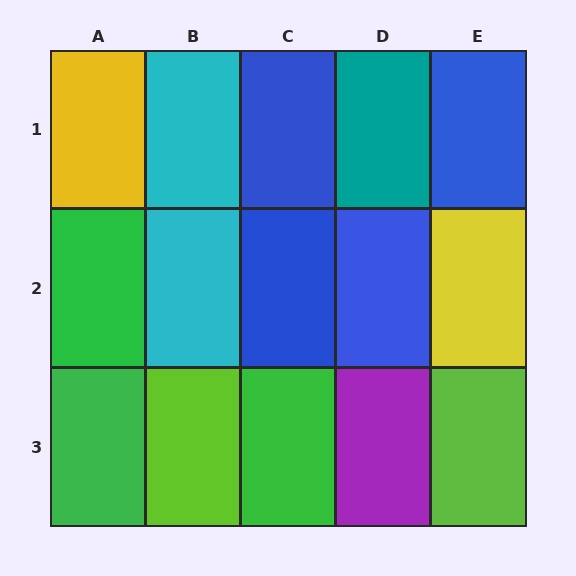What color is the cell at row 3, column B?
Lime.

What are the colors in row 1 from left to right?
Yellow, cyan, blue, teal, blue.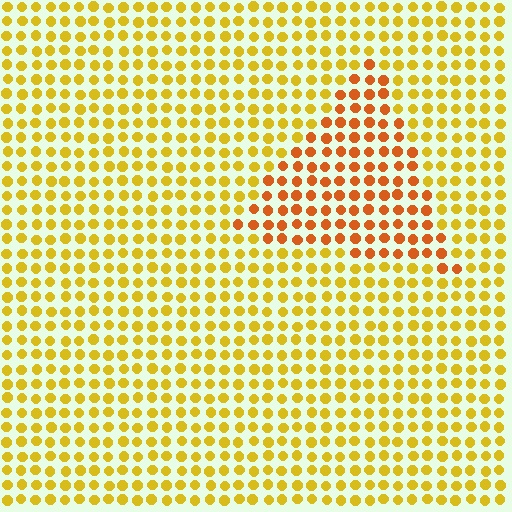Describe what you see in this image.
The image is filled with small yellow elements in a uniform arrangement. A triangle-shaped region is visible where the elements are tinted to a slightly different hue, forming a subtle color boundary.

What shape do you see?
I see a triangle.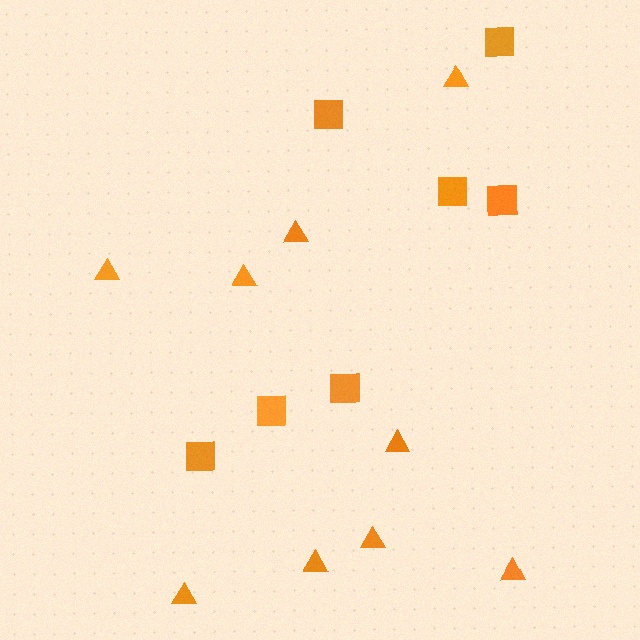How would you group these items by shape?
There are 2 groups: one group of triangles (9) and one group of squares (7).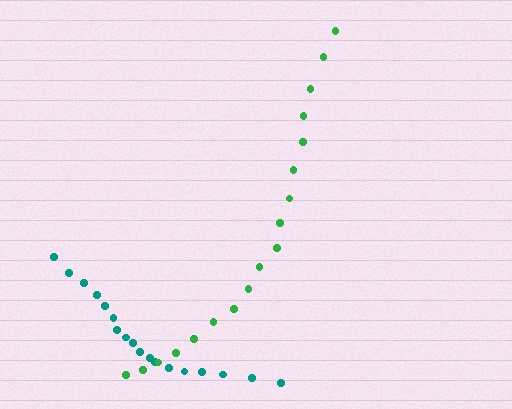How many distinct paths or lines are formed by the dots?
There are 2 distinct paths.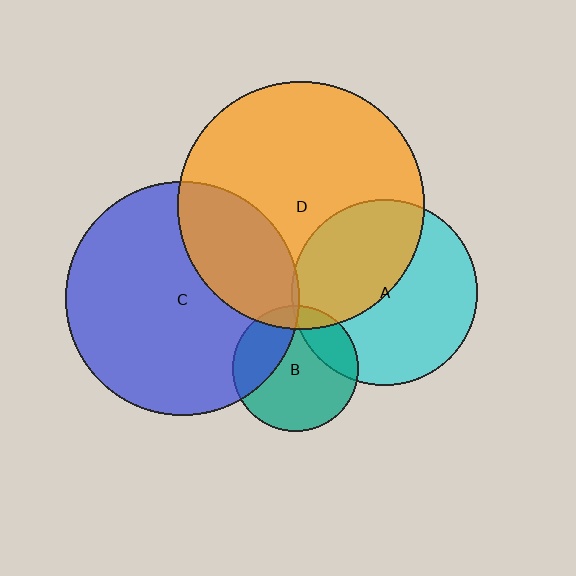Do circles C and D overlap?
Yes.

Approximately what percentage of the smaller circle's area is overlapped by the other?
Approximately 25%.